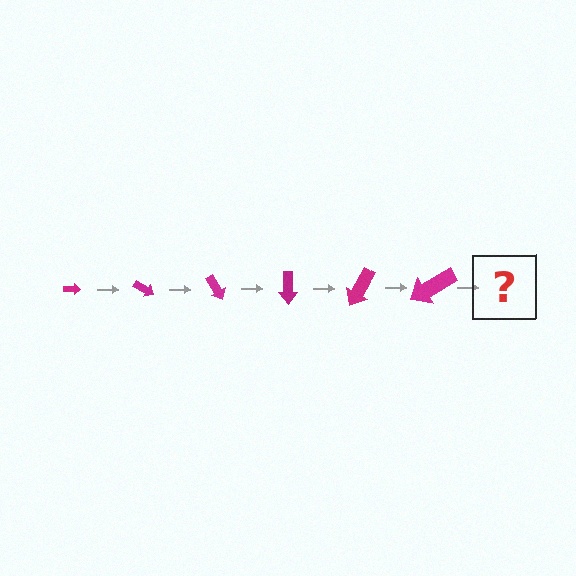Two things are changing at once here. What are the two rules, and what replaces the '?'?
The two rules are that the arrow grows larger each step and it rotates 30 degrees each step. The '?' should be an arrow, larger than the previous one and rotated 180 degrees from the start.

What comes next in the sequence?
The next element should be an arrow, larger than the previous one and rotated 180 degrees from the start.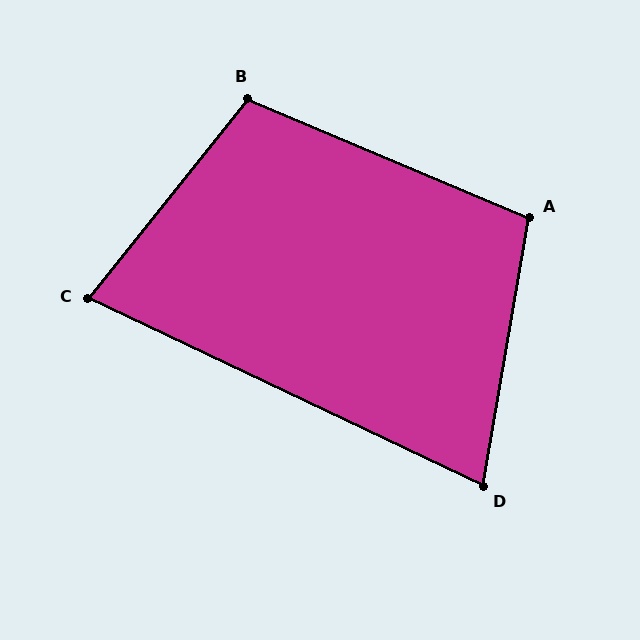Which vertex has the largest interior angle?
B, at approximately 106 degrees.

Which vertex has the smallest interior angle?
D, at approximately 74 degrees.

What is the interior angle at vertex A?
Approximately 103 degrees (obtuse).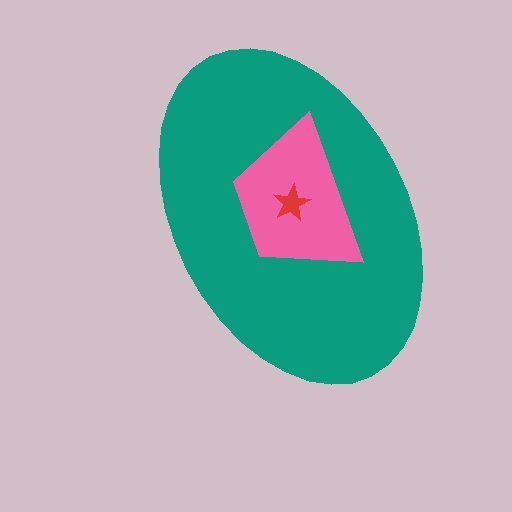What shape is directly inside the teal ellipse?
The pink trapezoid.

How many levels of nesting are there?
3.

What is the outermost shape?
The teal ellipse.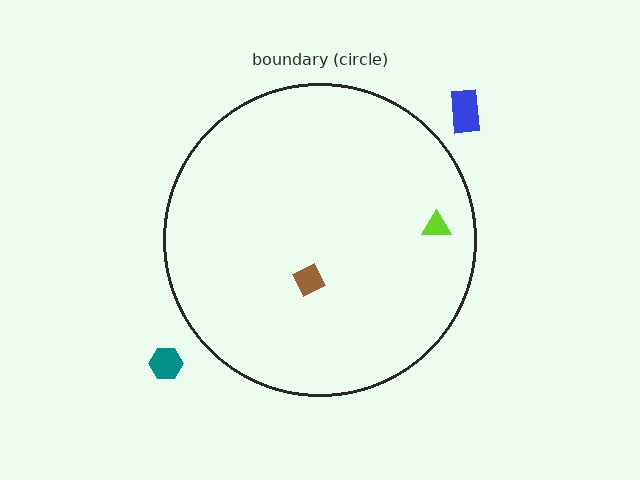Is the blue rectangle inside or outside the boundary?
Outside.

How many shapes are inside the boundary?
2 inside, 2 outside.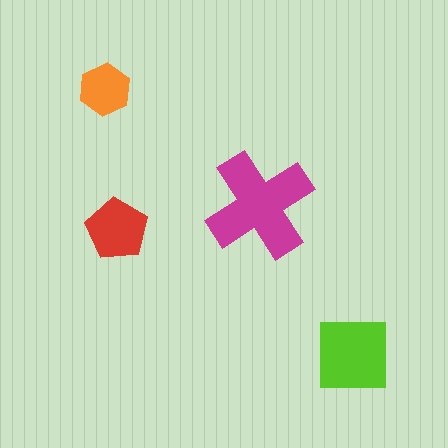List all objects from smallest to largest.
The orange hexagon, the red pentagon, the lime square, the magenta cross.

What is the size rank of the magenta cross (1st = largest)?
1st.